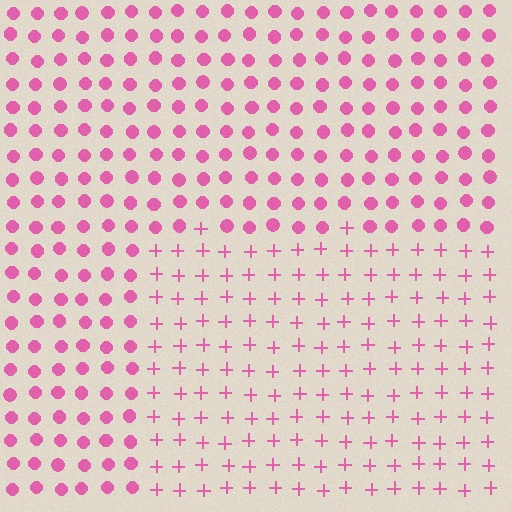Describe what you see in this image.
The image is filled with small pink elements arranged in a uniform grid. A rectangle-shaped region contains plus signs, while the surrounding area contains circles. The boundary is defined purely by the change in element shape.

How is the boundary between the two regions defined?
The boundary is defined by a change in element shape: plus signs inside vs. circles outside. All elements share the same color and spacing.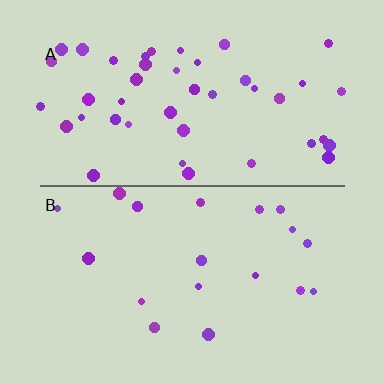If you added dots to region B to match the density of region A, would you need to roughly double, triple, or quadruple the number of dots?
Approximately double.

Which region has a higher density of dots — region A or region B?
A (the top).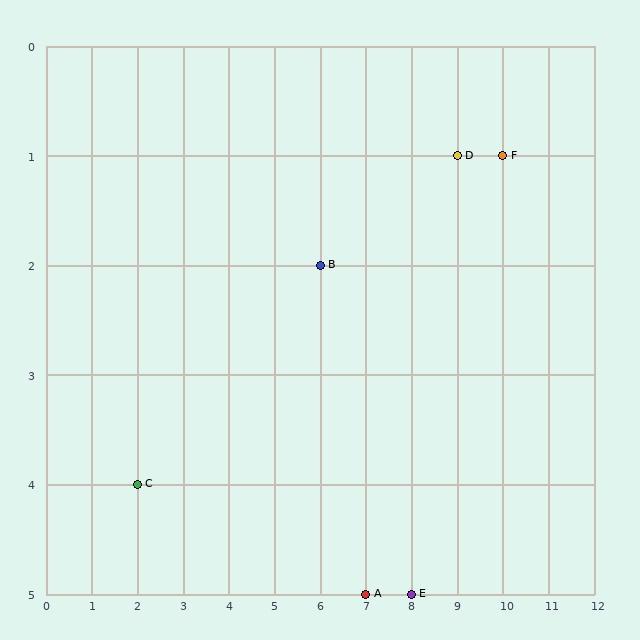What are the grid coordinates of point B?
Point B is at grid coordinates (6, 2).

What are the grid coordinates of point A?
Point A is at grid coordinates (7, 5).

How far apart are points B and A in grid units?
Points B and A are 1 column and 3 rows apart (about 3.2 grid units diagonally).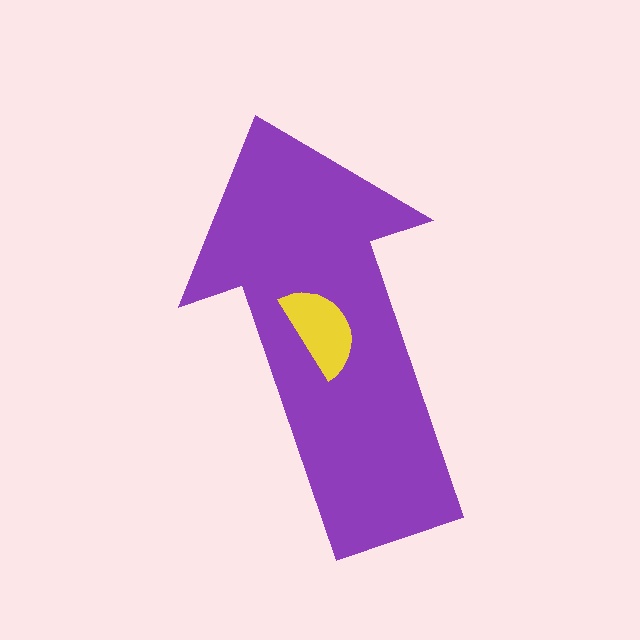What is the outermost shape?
The purple arrow.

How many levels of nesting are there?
2.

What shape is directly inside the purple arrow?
The yellow semicircle.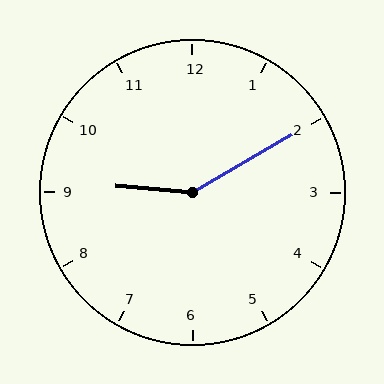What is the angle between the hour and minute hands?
Approximately 145 degrees.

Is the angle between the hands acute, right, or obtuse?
It is obtuse.